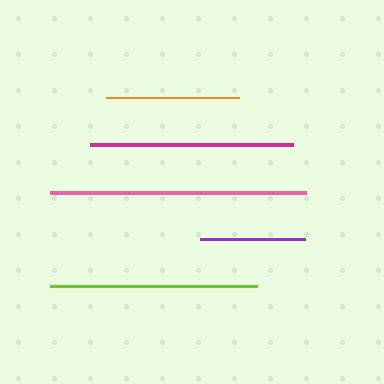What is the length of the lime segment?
The lime segment is approximately 206 pixels long.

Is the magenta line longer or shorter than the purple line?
The magenta line is longer than the purple line.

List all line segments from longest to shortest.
From longest to shortest: pink, lime, magenta, orange, purple.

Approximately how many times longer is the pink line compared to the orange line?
The pink line is approximately 1.9 times the length of the orange line.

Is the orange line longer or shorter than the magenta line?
The magenta line is longer than the orange line.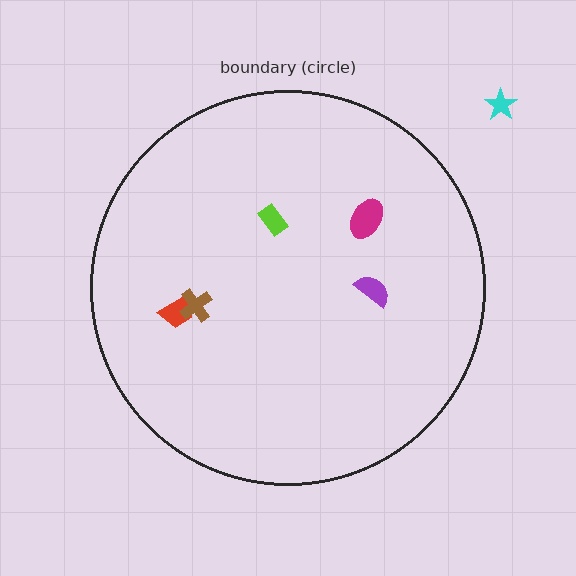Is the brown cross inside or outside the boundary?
Inside.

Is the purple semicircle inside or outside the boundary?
Inside.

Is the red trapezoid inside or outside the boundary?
Inside.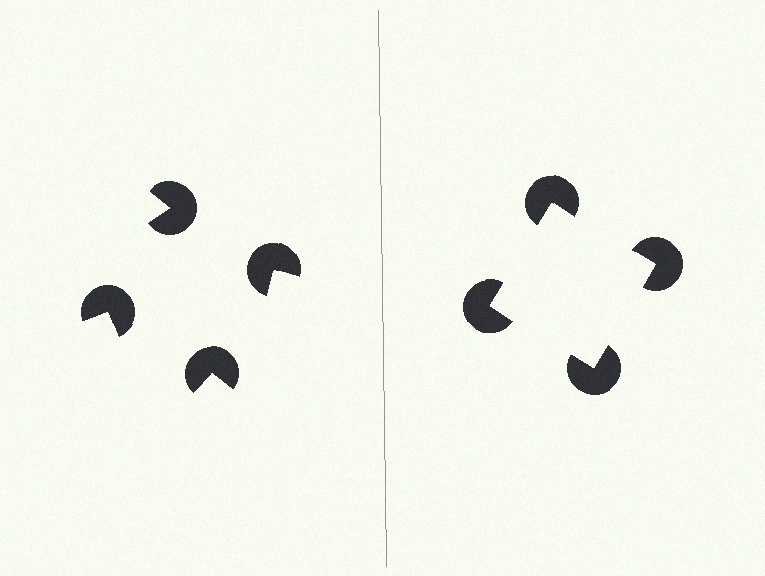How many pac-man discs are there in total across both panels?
8 — 4 on each side.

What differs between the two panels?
The pac-man discs are positioned identically on both sides; only the wedge orientations differ. On the right they align to a square; on the left they are misaligned.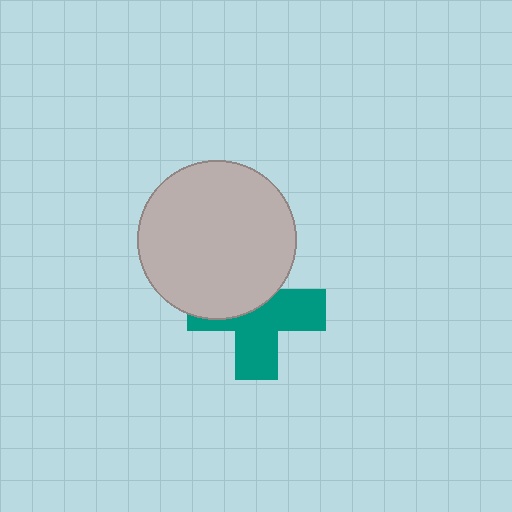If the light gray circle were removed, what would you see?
You would see the complete teal cross.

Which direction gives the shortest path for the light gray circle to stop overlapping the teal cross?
Moving up gives the shortest separation.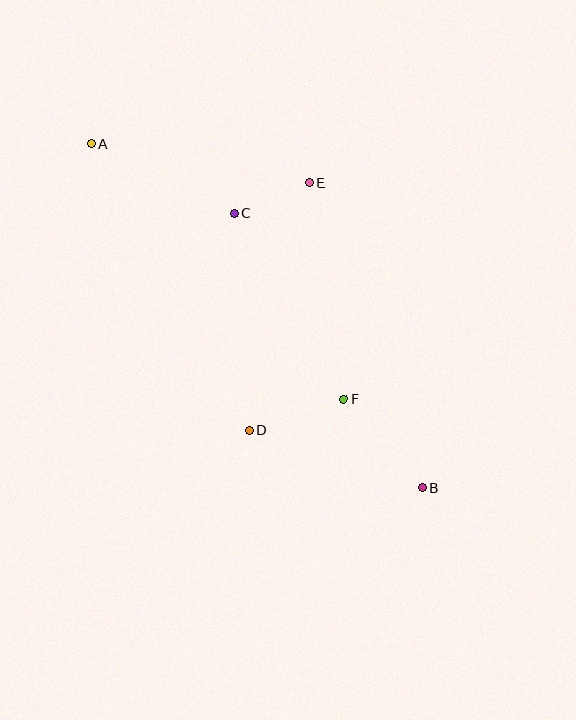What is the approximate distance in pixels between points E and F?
The distance between E and F is approximately 219 pixels.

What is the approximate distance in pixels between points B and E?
The distance between B and E is approximately 325 pixels.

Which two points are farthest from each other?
Points A and B are farthest from each other.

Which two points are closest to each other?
Points C and E are closest to each other.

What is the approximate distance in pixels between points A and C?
The distance between A and C is approximately 159 pixels.